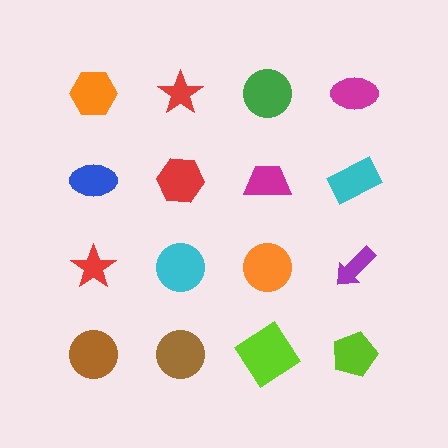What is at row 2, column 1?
A blue ellipse.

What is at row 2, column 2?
A red hexagon.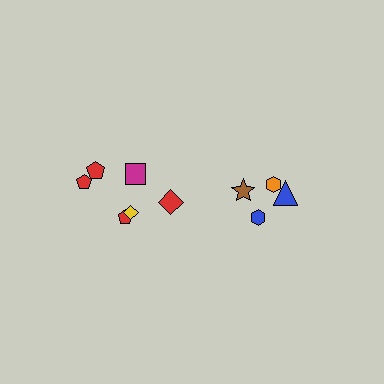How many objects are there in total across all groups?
There are 10 objects.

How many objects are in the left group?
There are 6 objects.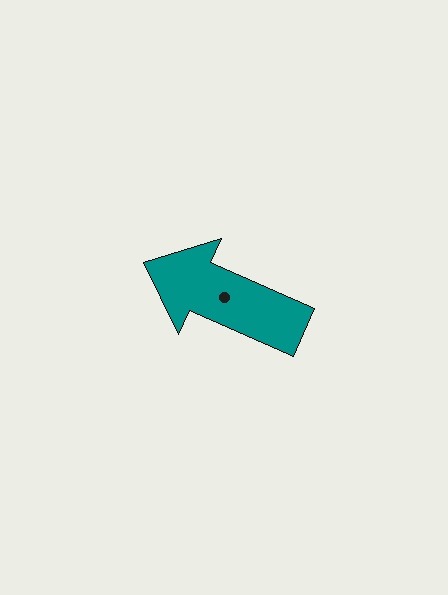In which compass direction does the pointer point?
Northwest.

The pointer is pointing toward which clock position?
Roughly 10 o'clock.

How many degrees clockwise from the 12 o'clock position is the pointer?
Approximately 294 degrees.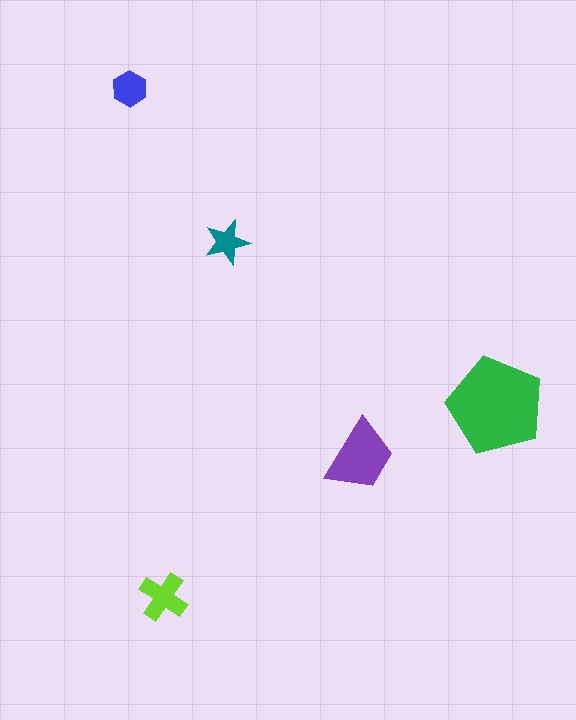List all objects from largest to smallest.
The green pentagon, the purple trapezoid, the lime cross, the blue hexagon, the teal star.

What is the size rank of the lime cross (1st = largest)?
3rd.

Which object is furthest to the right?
The green pentagon is rightmost.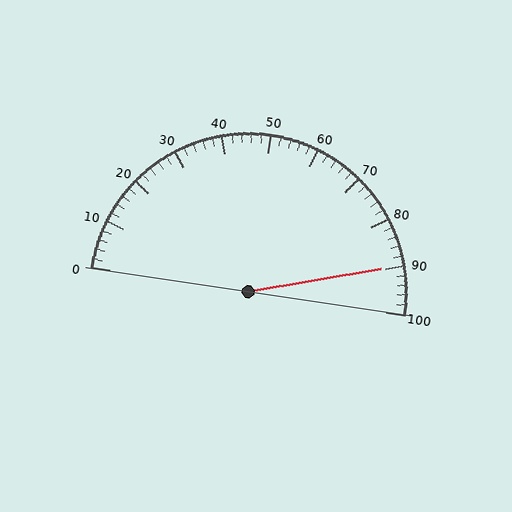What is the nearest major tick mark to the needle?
The nearest major tick mark is 90.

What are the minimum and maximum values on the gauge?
The gauge ranges from 0 to 100.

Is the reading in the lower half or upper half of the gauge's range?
The reading is in the upper half of the range (0 to 100).